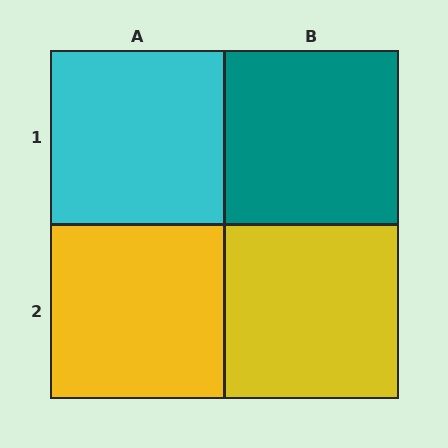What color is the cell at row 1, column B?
Teal.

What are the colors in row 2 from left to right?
Yellow, yellow.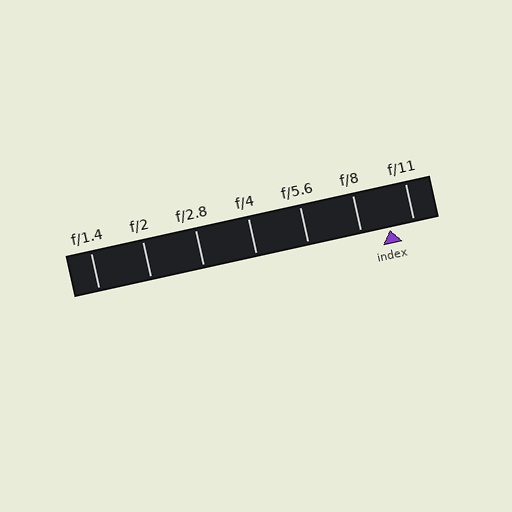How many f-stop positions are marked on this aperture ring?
There are 7 f-stop positions marked.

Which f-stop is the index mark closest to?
The index mark is closest to f/11.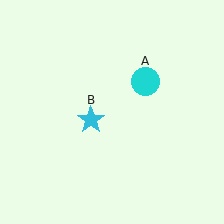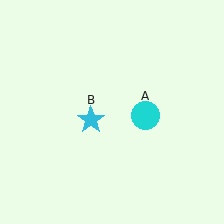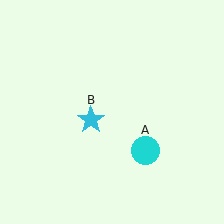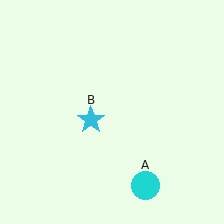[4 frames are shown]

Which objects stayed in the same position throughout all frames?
Cyan star (object B) remained stationary.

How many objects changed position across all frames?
1 object changed position: cyan circle (object A).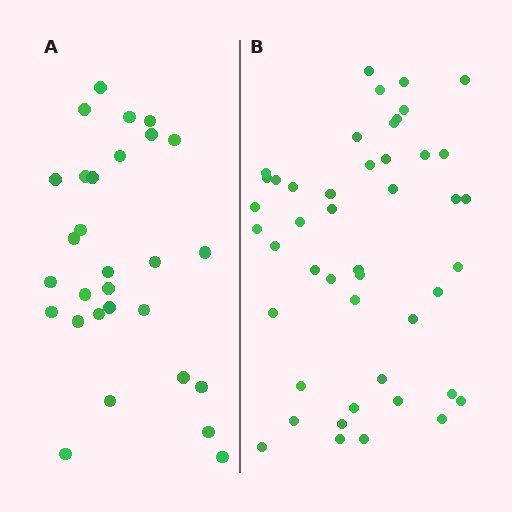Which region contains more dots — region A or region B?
Region B (the right region) has more dots.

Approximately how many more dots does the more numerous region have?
Region B has approximately 15 more dots than region A.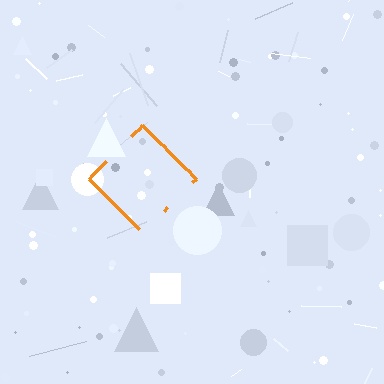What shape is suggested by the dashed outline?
The dashed outline suggests a diamond.